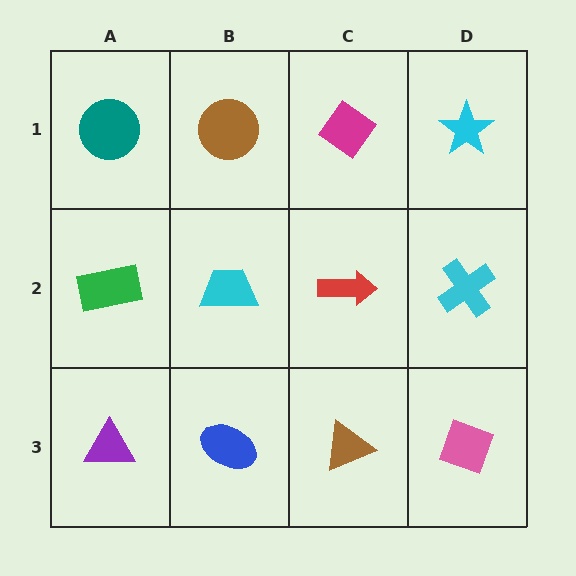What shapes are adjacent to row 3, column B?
A cyan trapezoid (row 2, column B), a purple triangle (row 3, column A), a brown triangle (row 3, column C).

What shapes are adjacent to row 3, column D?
A cyan cross (row 2, column D), a brown triangle (row 3, column C).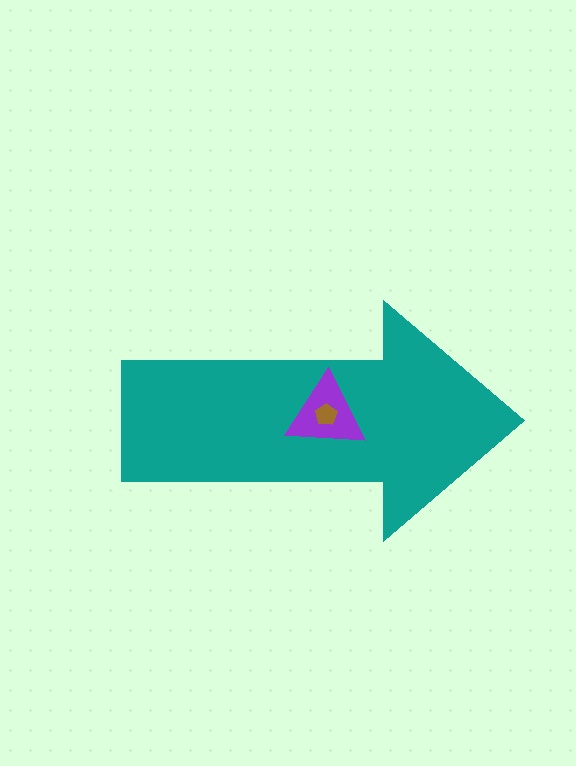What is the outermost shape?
The teal arrow.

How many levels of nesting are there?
3.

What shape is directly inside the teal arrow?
The purple triangle.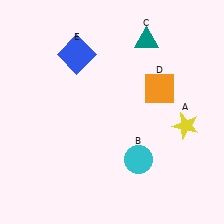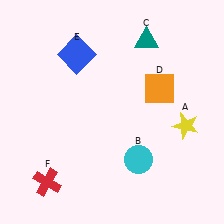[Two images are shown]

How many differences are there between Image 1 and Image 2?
There is 1 difference between the two images.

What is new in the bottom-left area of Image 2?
A red cross (F) was added in the bottom-left area of Image 2.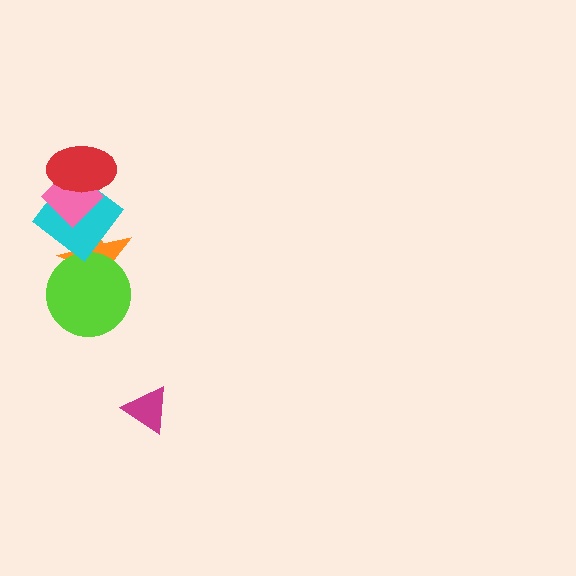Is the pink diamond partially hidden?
Yes, it is partially covered by another shape.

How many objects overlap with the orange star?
2 objects overlap with the orange star.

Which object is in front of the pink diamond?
The red ellipse is in front of the pink diamond.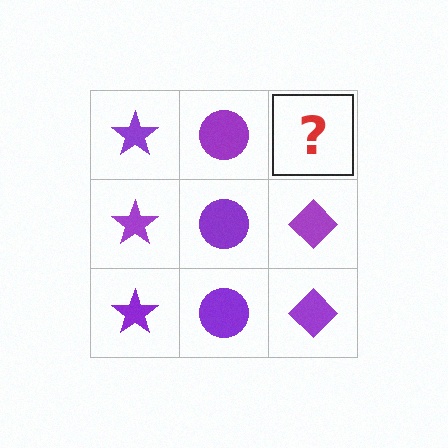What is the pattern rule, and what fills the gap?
The rule is that each column has a consistent shape. The gap should be filled with a purple diamond.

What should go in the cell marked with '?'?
The missing cell should contain a purple diamond.